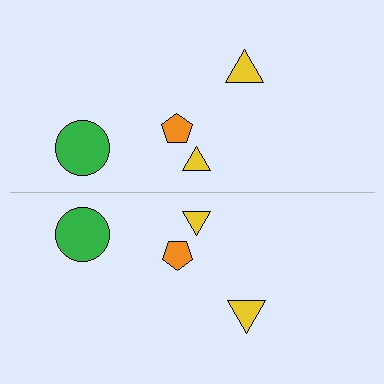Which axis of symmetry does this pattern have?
The pattern has a horizontal axis of symmetry running through the center of the image.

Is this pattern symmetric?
Yes, this pattern has bilateral (reflection) symmetry.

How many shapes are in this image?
There are 8 shapes in this image.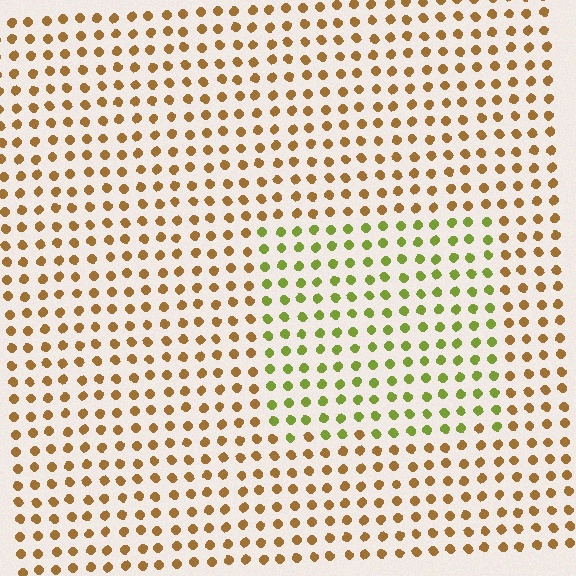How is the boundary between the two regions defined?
The boundary is defined purely by a slight shift in hue (about 48 degrees). Spacing, size, and orientation are identical on both sides.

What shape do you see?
I see a rectangle.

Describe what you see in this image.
The image is filled with small brown elements in a uniform arrangement. A rectangle-shaped region is visible where the elements are tinted to a slightly different hue, forming a subtle color boundary.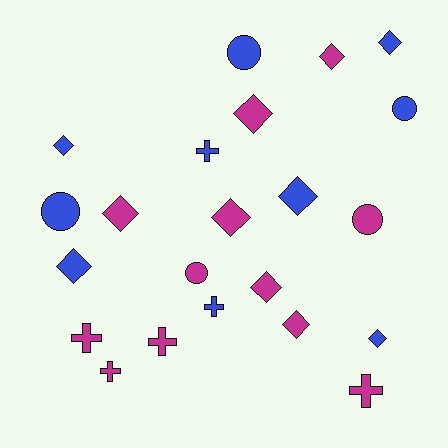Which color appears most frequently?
Magenta, with 12 objects.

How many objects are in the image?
There are 22 objects.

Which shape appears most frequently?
Diamond, with 11 objects.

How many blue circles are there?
There are 3 blue circles.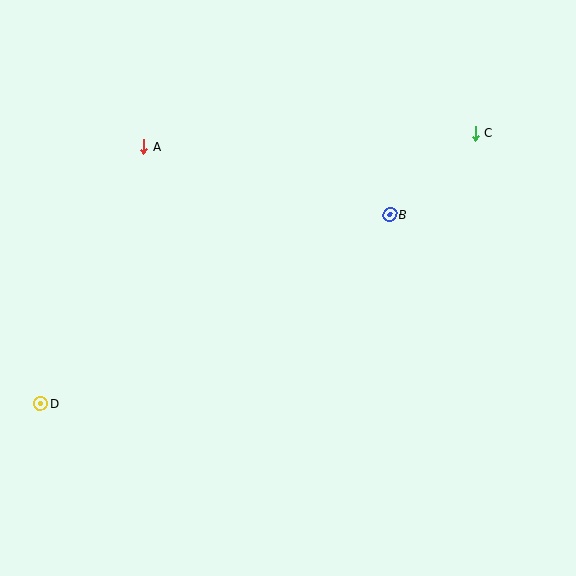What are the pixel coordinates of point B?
Point B is at (390, 215).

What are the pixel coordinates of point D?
Point D is at (41, 404).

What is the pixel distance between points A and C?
The distance between A and C is 332 pixels.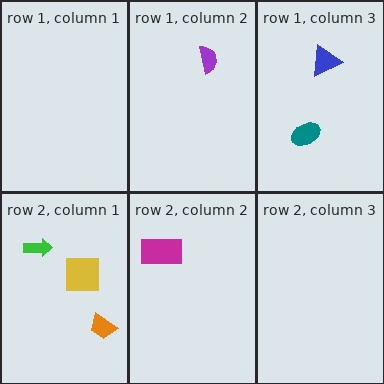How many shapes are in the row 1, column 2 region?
1.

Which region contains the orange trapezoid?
The row 2, column 1 region.